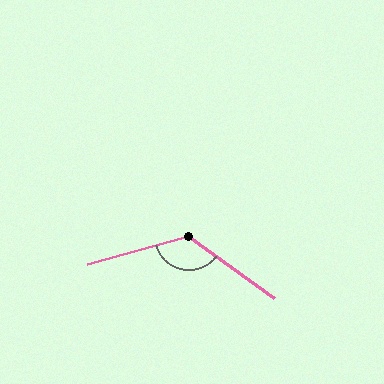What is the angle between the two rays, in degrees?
Approximately 129 degrees.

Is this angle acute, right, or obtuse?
It is obtuse.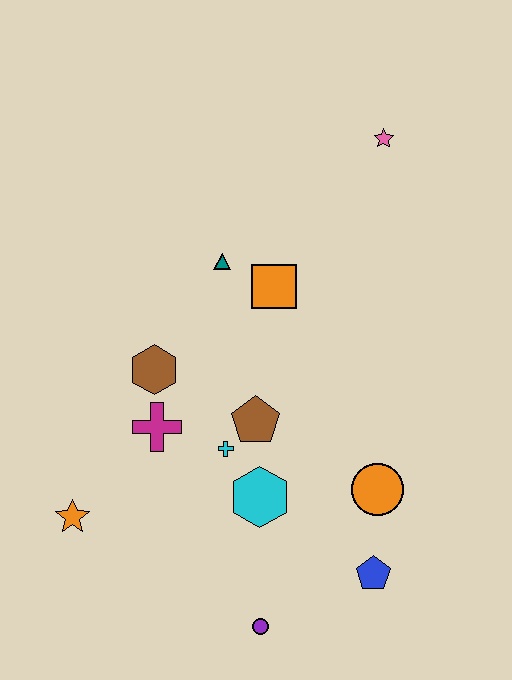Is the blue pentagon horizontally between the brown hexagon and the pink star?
Yes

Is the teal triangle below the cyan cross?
No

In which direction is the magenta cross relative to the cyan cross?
The magenta cross is to the left of the cyan cross.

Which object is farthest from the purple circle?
The pink star is farthest from the purple circle.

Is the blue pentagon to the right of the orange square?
Yes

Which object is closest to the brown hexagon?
The magenta cross is closest to the brown hexagon.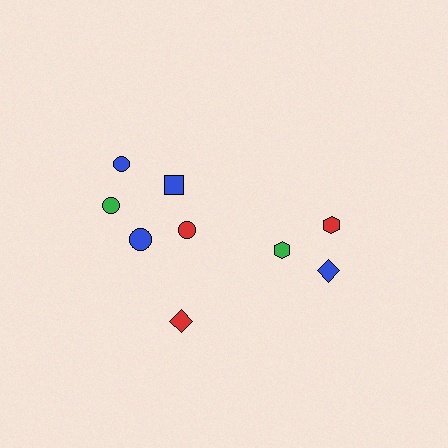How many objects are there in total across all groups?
There are 9 objects.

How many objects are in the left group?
There are 6 objects.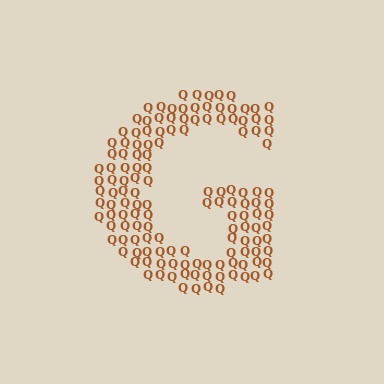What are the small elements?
The small elements are letter Q's.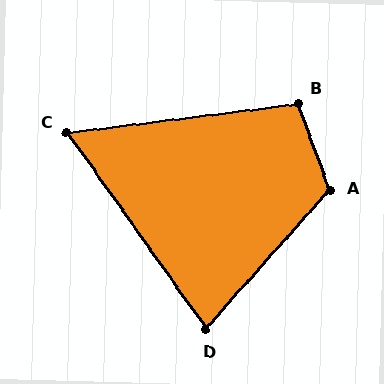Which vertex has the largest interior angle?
A, at approximately 118 degrees.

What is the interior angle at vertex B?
Approximately 103 degrees (obtuse).